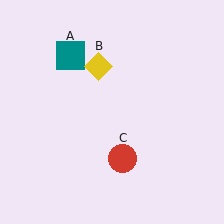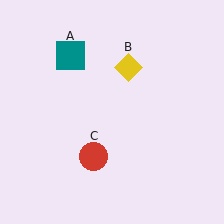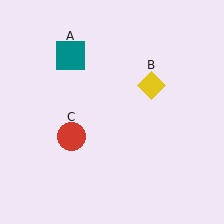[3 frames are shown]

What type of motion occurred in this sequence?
The yellow diamond (object B), red circle (object C) rotated clockwise around the center of the scene.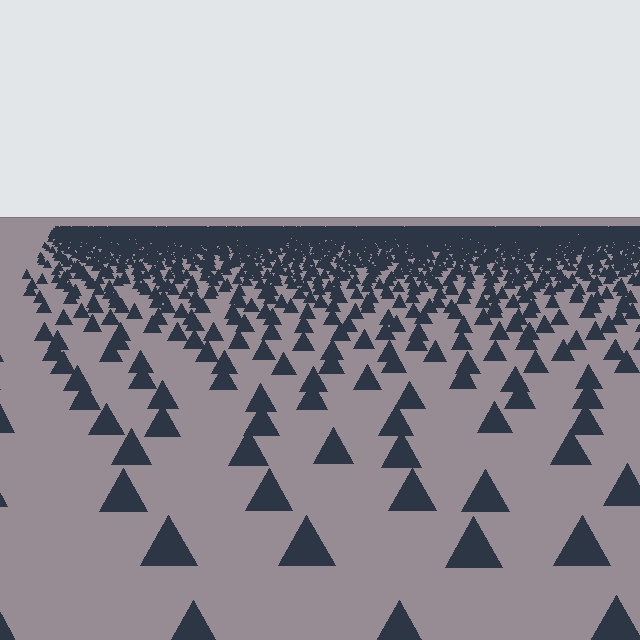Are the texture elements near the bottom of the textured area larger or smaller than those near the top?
Larger. Near the bottom, elements are closer to the viewer and appear at a bigger on-screen size.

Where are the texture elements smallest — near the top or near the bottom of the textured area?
Near the top.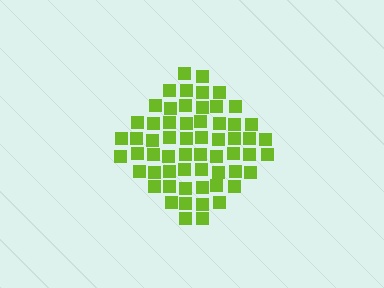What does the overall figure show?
The overall figure shows a diamond.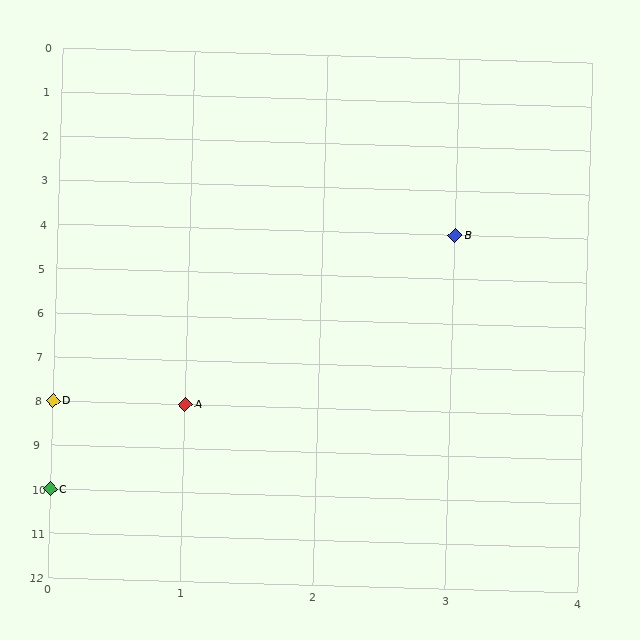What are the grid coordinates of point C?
Point C is at grid coordinates (0, 10).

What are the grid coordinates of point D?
Point D is at grid coordinates (0, 8).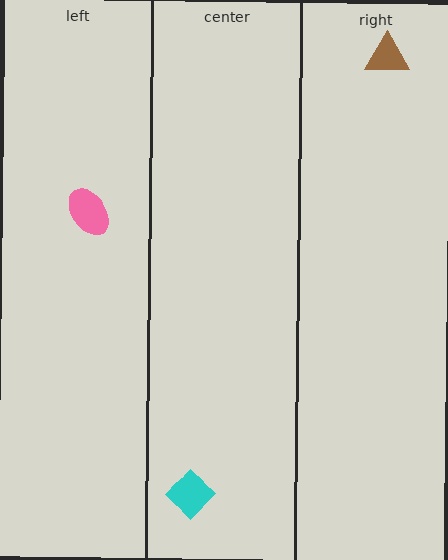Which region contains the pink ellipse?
The left region.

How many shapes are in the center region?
1.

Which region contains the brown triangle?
The right region.